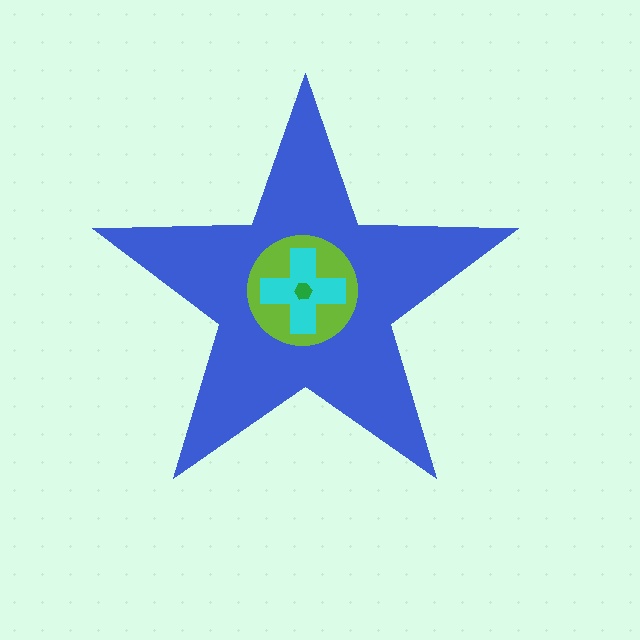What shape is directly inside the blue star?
The lime circle.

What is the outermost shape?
The blue star.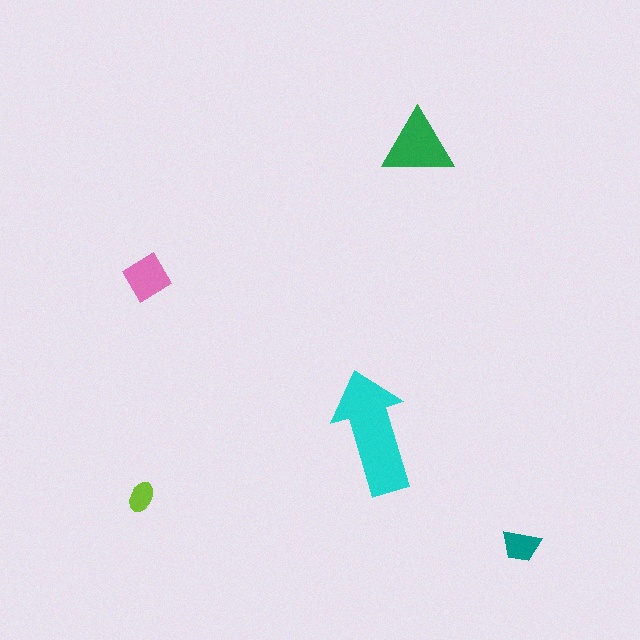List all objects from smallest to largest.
The lime ellipse, the teal trapezoid, the pink diamond, the green triangle, the cyan arrow.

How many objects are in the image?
There are 5 objects in the image.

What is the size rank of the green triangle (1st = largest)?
2nd.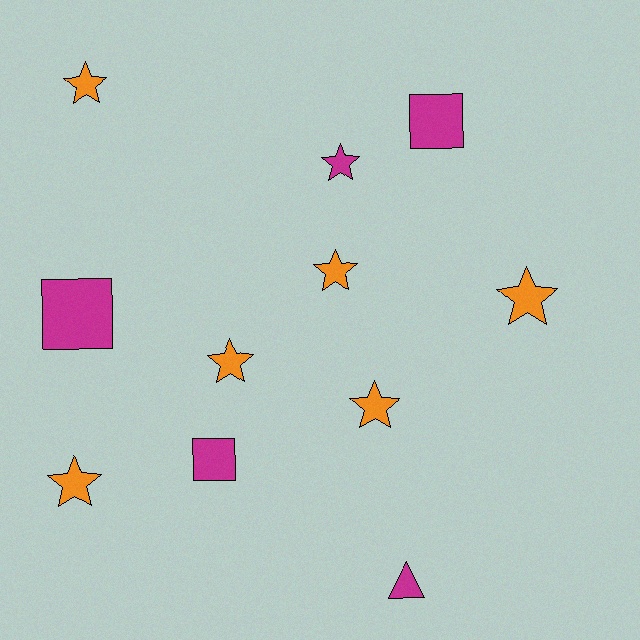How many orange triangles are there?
There are no orange triangles.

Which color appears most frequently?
Orange, with 6 objects.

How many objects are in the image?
There are 11 objects.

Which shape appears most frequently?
Star, with 7 objects.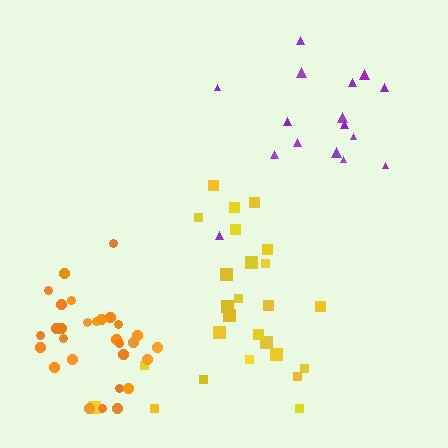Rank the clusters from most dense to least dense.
orange, yellow, purple.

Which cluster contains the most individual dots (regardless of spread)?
Orange (29).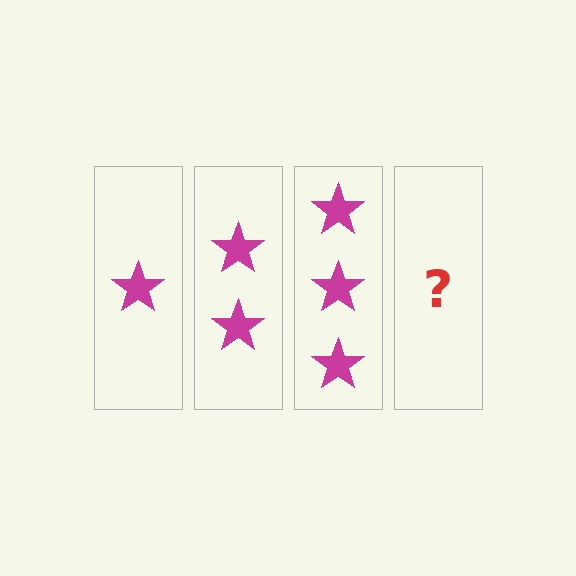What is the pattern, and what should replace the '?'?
The pattern is that each step adds one more star. The '?' should be 4 stars.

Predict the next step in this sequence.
The next step is 4 stars.